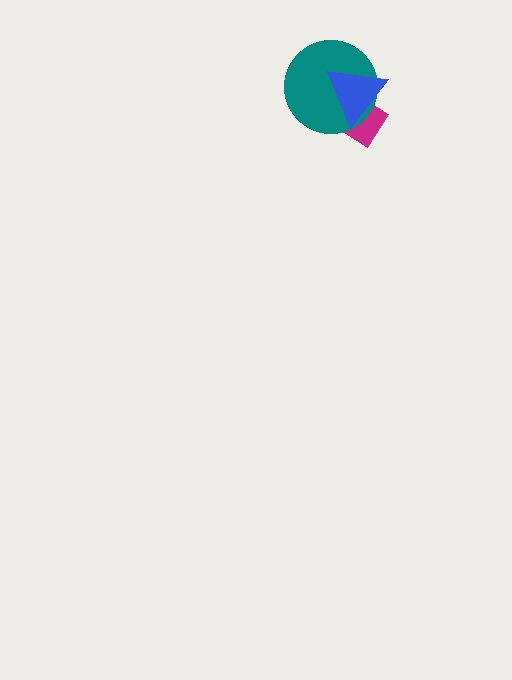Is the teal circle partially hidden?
Yes, it is partially covered by another shape.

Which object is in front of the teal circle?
The blue triangle is in front of the teal circle.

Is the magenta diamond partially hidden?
Yes, it is partially covered by another shape.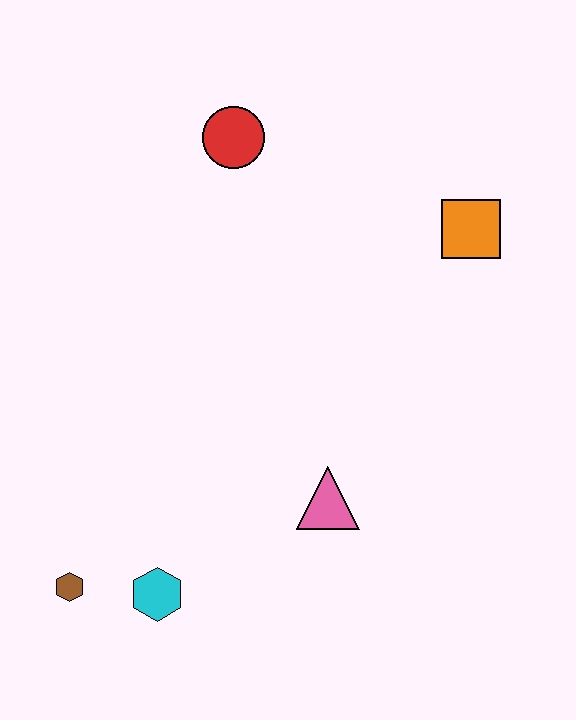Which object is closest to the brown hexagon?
The cyan hexagon is closest to the brown hexagon.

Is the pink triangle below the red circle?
Yes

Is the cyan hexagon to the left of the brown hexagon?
No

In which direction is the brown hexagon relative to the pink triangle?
The brown hexagon is to the left of the pink triangle.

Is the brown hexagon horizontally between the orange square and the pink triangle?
No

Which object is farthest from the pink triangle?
The red circle is farthest from the pink triangle.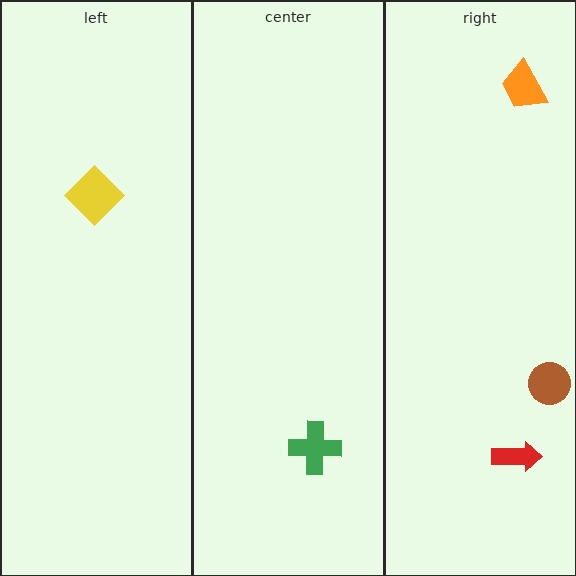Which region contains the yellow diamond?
The left region.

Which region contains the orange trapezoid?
The right region.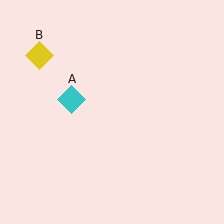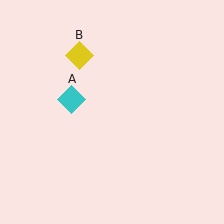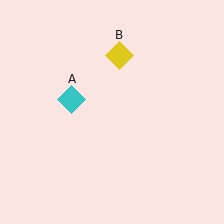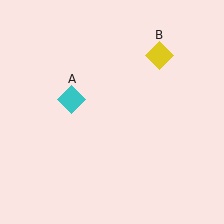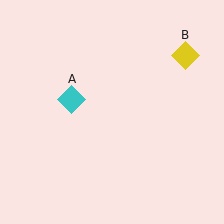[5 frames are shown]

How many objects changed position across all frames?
1 object changed position: yellow diamond (object B).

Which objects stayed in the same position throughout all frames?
Cyan diamond (object A) remained stationary.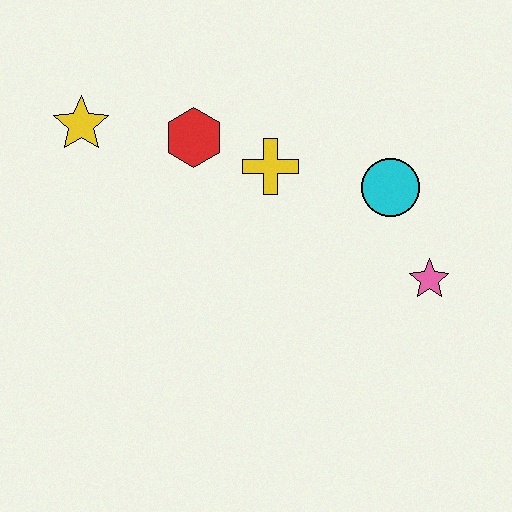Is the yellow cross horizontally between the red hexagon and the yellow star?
No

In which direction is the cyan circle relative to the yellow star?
The cyan circle is to the right of the yellow star.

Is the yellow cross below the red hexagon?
Yes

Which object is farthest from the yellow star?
The pink star is farthest from the yellow star.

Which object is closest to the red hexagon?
The yellow cross is closest to the red hexagon.